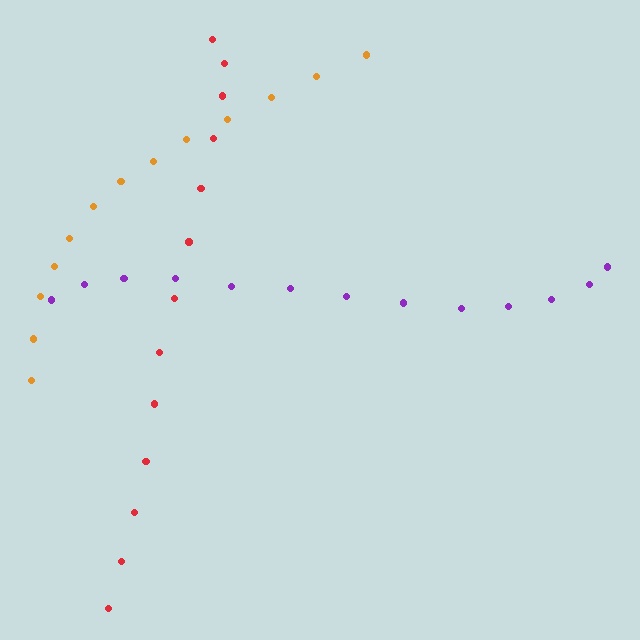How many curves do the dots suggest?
There are 3 distinct paths.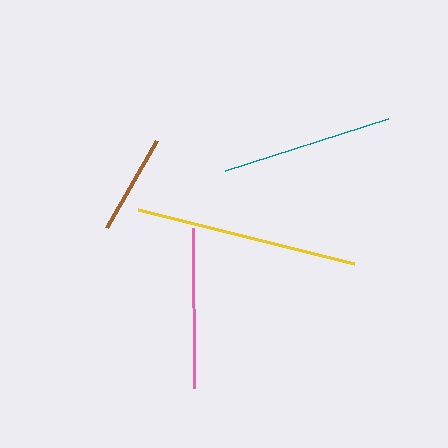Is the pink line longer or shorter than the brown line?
The pink line is longer than the brown line.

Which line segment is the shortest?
The brown line is the shortest at approximately 100 pixels.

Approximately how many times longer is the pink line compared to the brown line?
The pink line is approximately 1.6 times the length of the brown line.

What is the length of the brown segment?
The brown segment is approximately 100 pixels long.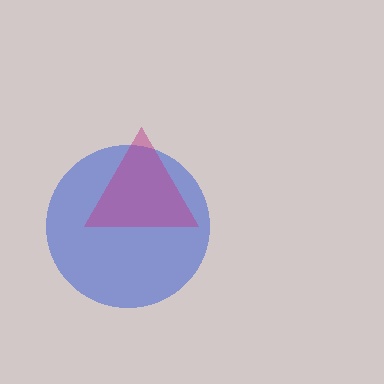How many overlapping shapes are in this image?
There are 2 overlapping shapes in the image.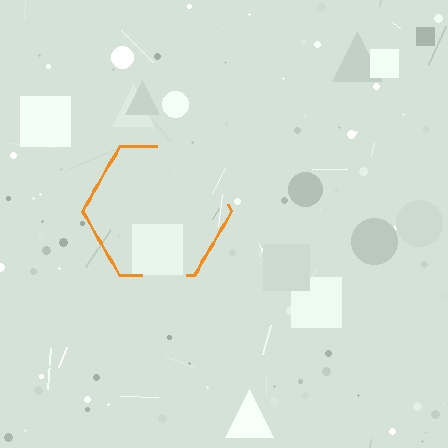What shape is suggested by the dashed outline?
The dashed outline suggests a hexagon.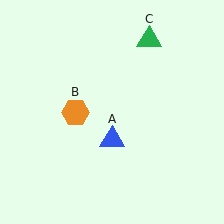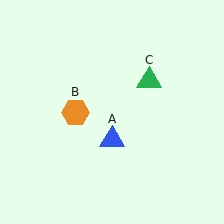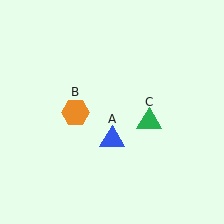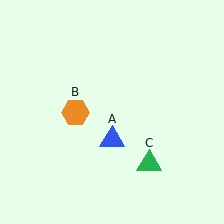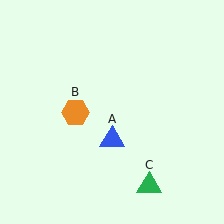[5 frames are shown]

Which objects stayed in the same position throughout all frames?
Blue triangle (object A) and orange hexagon (object B) remained stationary.